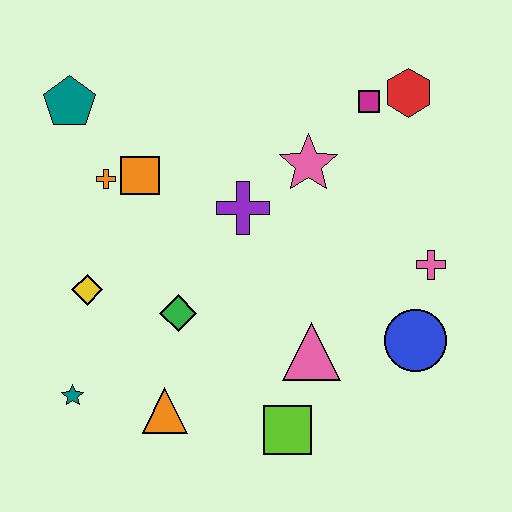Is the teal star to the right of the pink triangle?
No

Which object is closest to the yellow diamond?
The green diamond is closest to the yellow diamond.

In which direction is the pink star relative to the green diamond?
The pink star is above the green diamond.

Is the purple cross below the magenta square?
Yes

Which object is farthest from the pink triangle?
The teal pentagon is farthest from the pink triangle.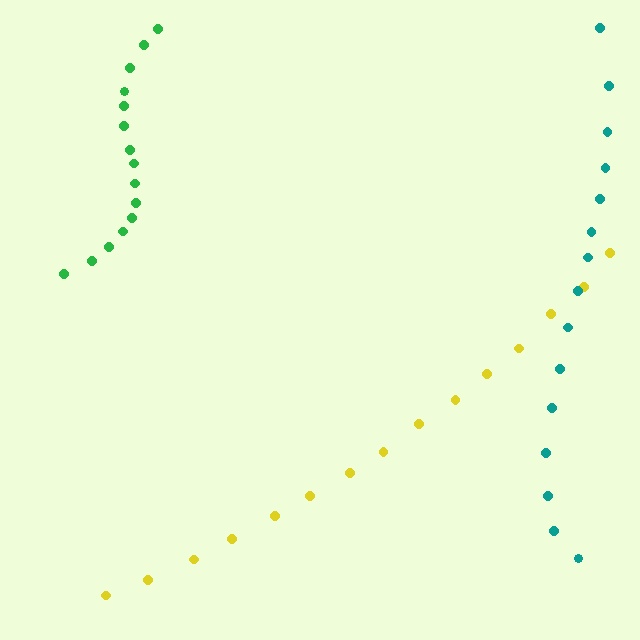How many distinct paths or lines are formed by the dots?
There are 3 distinct paths.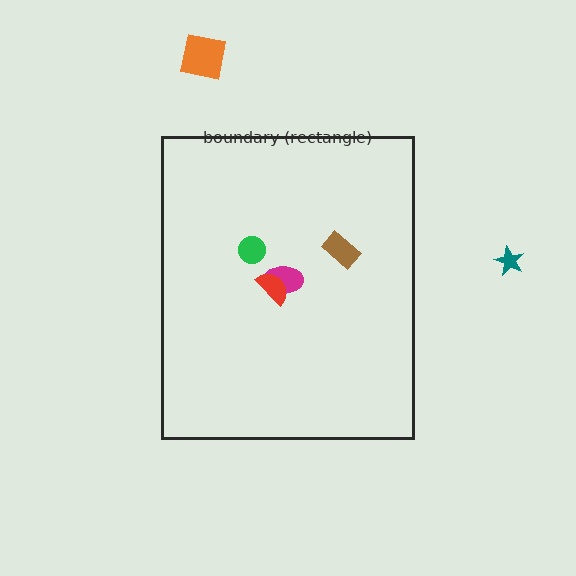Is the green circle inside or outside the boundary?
Inside.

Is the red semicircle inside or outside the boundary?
Inside.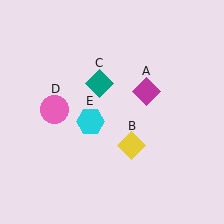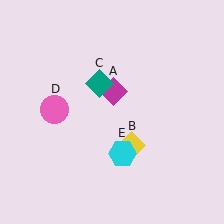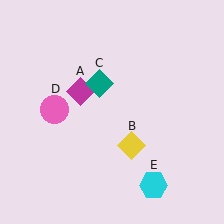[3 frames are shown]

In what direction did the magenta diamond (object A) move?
The magenta diamond (object A) moved left.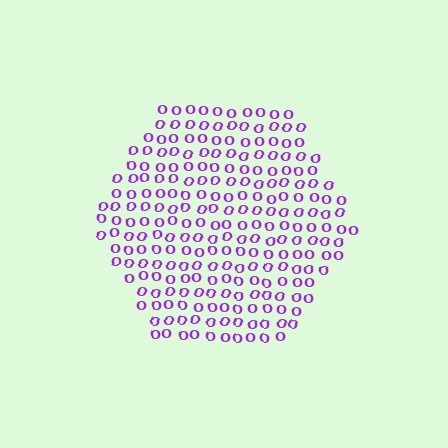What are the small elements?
The small elements are letter O's.